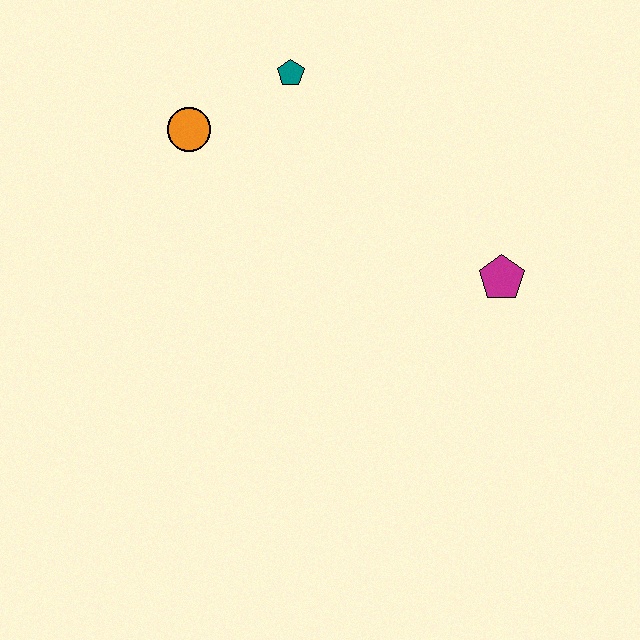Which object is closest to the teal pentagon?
The orange circle is closest to the teal pentagon.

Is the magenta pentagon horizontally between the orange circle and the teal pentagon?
No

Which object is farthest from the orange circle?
The magenta pentagon is farthest from the orange circle.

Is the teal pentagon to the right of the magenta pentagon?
No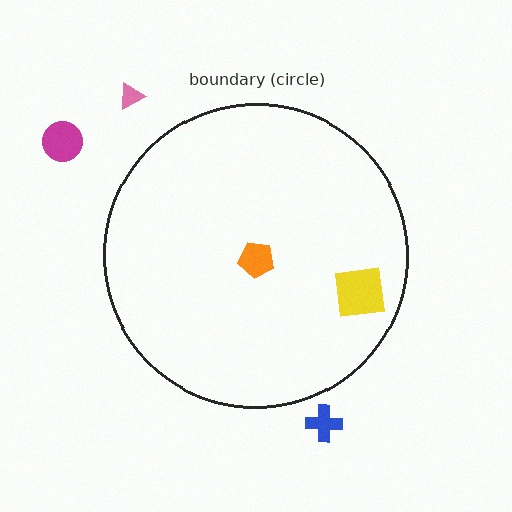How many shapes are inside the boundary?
2 inside, 3 outside.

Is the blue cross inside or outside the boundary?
Outside.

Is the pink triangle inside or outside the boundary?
Outside.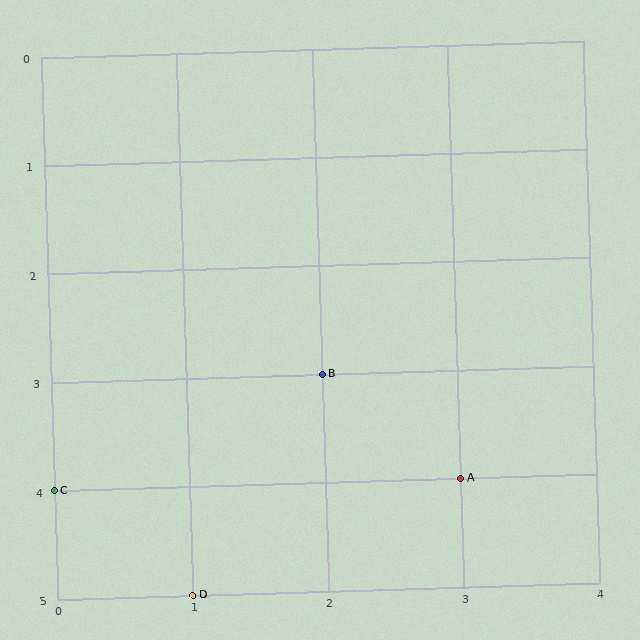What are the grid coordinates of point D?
Point D is at grid coordinates (1, 5).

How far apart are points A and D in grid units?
Points A and D are 2 columns and 1 row apart (about 2.2 grid units diagonally).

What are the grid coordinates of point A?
Point A is at grid coordinates (3, 4).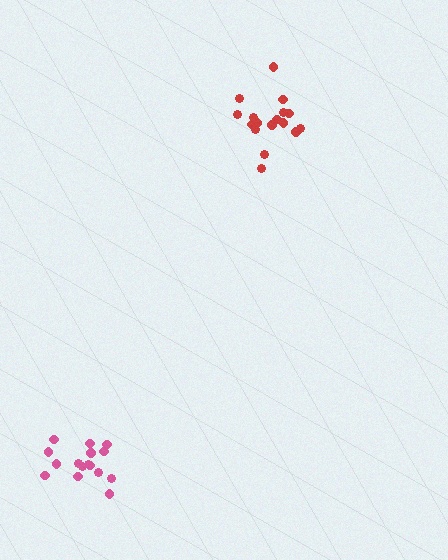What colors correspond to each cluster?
The clusters are colored: pink, red.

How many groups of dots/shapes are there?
There are 2 groups.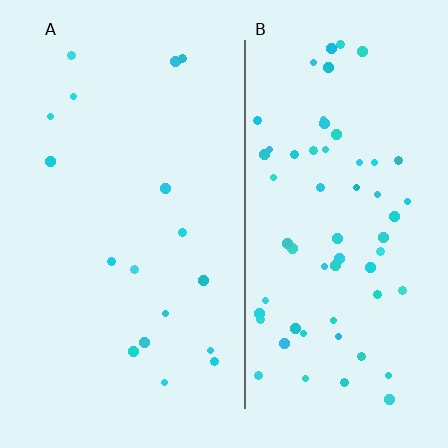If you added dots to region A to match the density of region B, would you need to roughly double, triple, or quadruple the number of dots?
Approximately quadruple.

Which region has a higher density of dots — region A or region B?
B (the right).